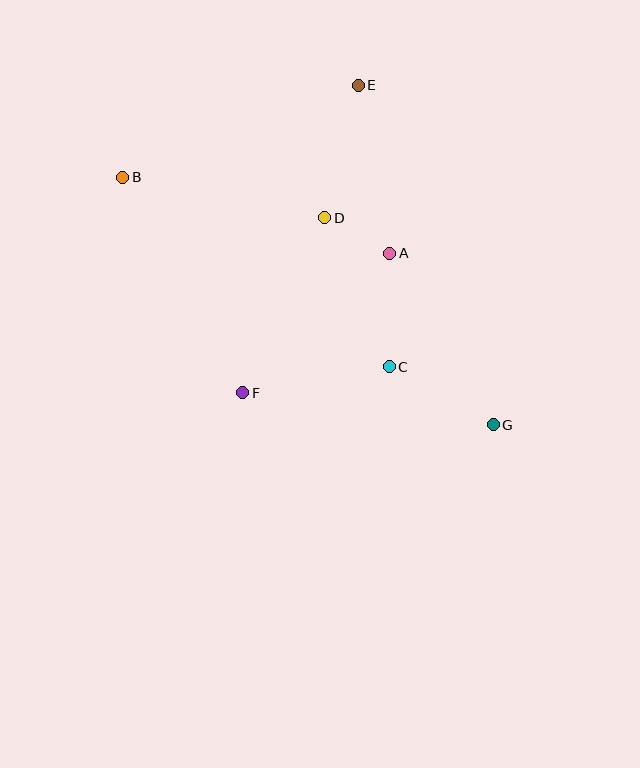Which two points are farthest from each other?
Points B and G are farthest from each other.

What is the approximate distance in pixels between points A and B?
The distance between A and B is approximately 278 pixels.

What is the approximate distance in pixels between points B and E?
The distance between B and E is approximately 253 pixels.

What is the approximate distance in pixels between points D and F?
The distance between D and F is approximately 193 pixels.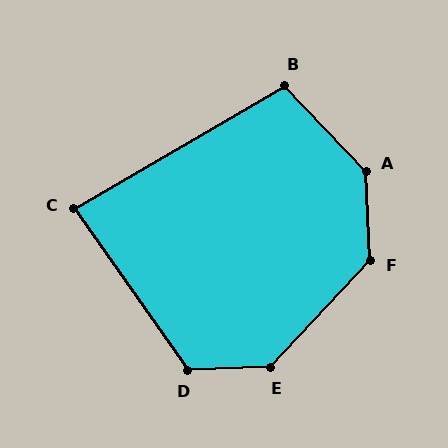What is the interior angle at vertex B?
Approximately 103 degrees (obtuse).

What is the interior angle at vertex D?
Approximately 123 degrees (obtuse).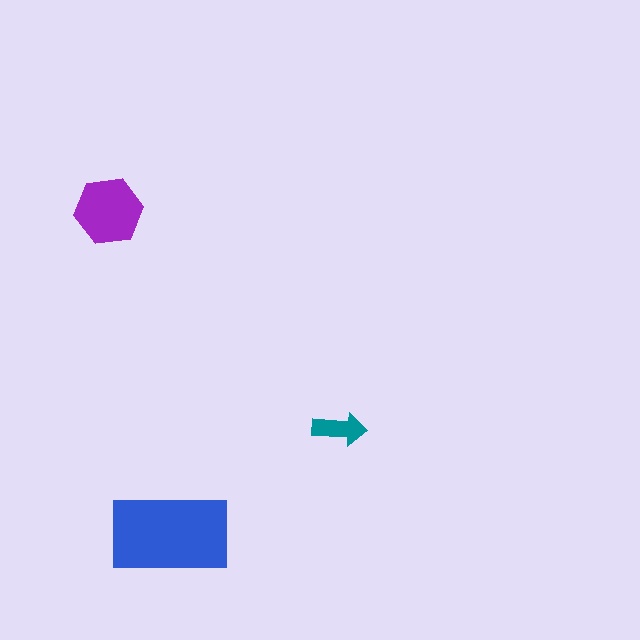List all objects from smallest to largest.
The teal arrow, the purple hexagon, the blue rectangle.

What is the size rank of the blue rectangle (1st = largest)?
1st.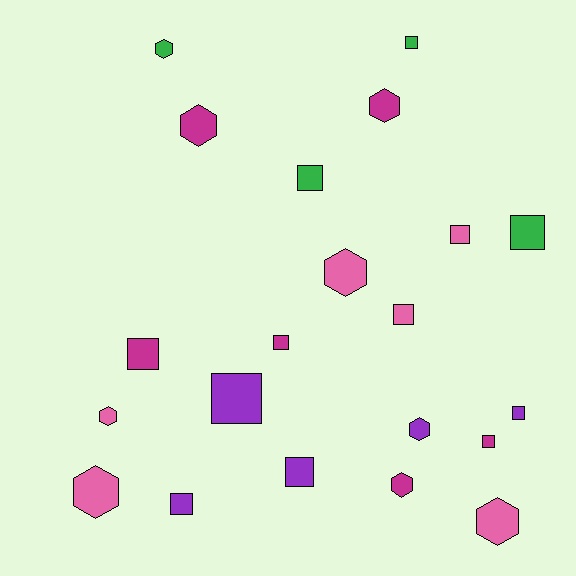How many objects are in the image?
There are 21 objects.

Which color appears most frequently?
Pink, with 6 objects.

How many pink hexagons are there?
There are 4 pink hexagons.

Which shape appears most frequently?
Square, with 12 objects.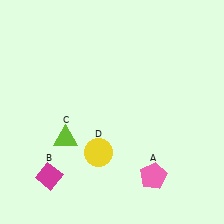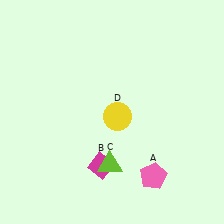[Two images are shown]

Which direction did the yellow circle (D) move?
The yellow circle (D) moved up.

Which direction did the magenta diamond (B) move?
The magenta diamond (B) moved right.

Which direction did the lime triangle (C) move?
The lime triangle (C) moved right.